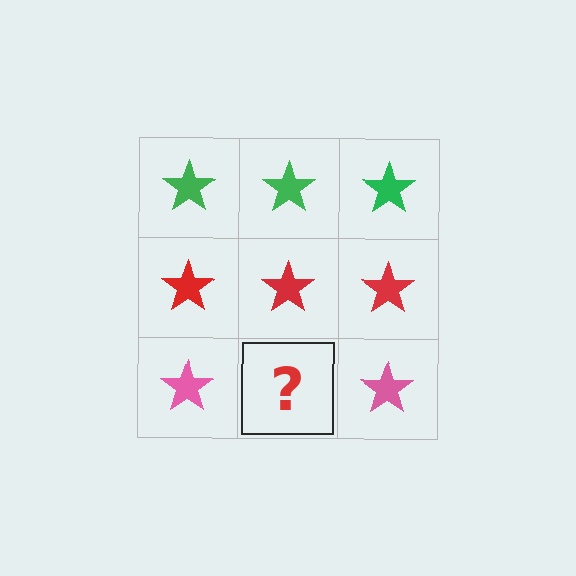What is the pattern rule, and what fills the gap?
The rule is that each row has a consistent color. The gap should be filled with a pink star.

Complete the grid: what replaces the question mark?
The question mark should be replaced with a pink star.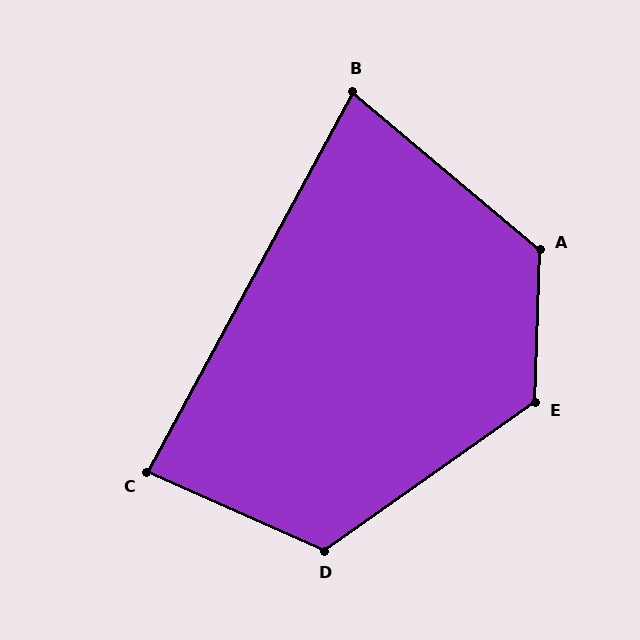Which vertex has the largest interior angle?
A, at approximately 129 degrees.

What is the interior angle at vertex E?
Approximately 127 degrees (obtuse).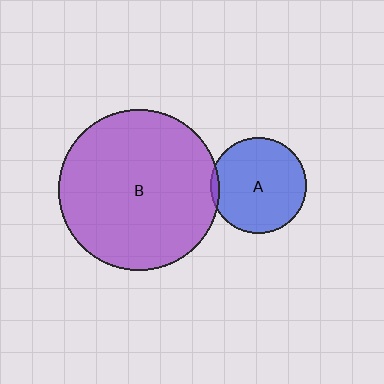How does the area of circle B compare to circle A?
Approximately 2.8 times.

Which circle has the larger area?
Circle B (purple).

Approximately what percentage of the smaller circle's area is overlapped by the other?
Approximately 5%.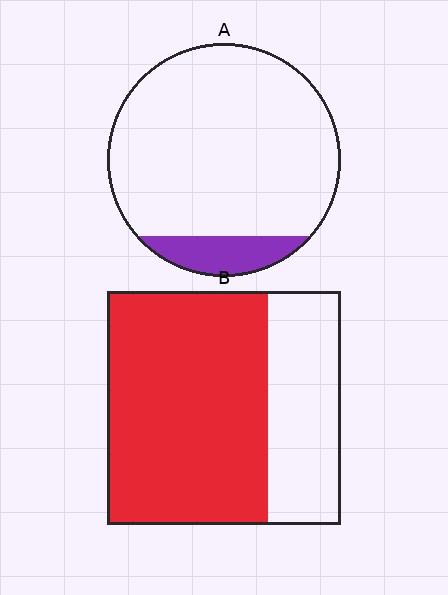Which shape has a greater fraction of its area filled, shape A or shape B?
Shape B.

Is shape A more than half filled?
No.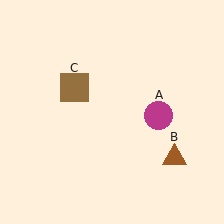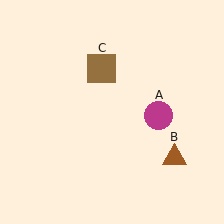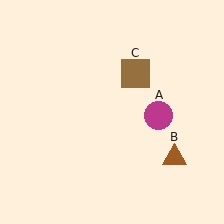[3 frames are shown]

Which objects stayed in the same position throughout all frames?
Magenta circle (object A) and brown triangle (object B) remained stationary.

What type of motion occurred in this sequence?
The brown square (object C) rotated clockwise around the center of the scene.